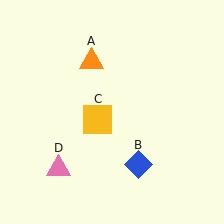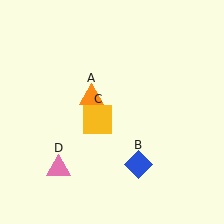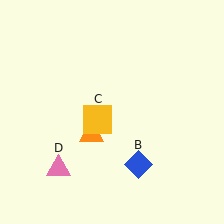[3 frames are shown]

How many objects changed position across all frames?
1 object changed position: orange triangle (object A).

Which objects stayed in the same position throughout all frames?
Blue diamond (object B) and yellow square (object C) and pink triangle (object D) remained stationary.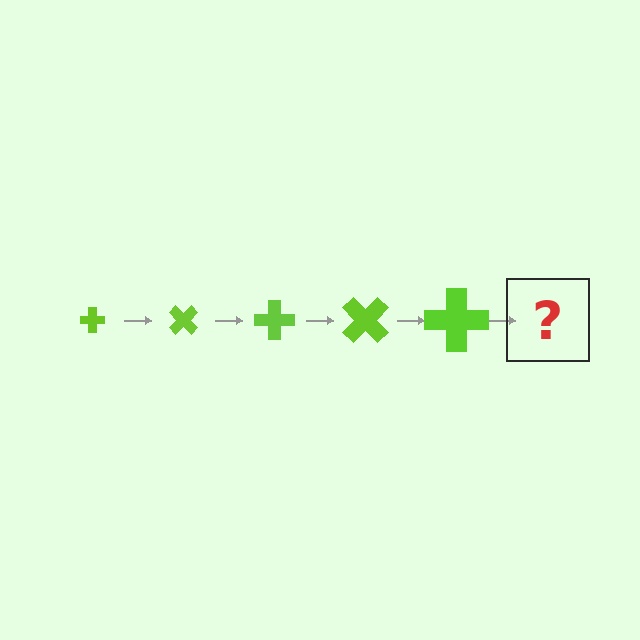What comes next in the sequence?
The next element should be a cross, larger than the previous one and rotated 225 degrees from the start.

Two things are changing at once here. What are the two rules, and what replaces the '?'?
The two rules are that the cross grows larger each step and it rotates 45 degrees each step. The '?' should be a cross, larger than the previous one and rotated 225 degrees from the start.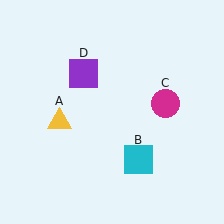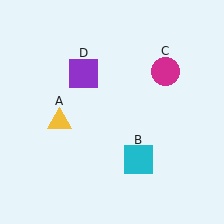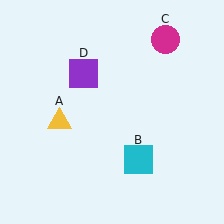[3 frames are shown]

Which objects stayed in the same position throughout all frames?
Yellow triangle (object A) and cyan square (object B) and purple square (object D) remained stationary.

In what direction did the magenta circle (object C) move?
The magenta circle (object C) moved up.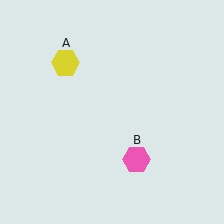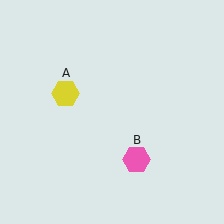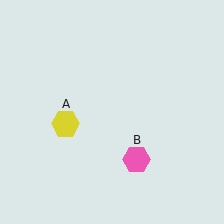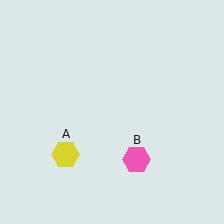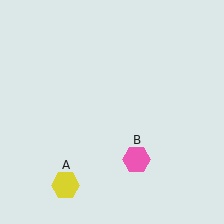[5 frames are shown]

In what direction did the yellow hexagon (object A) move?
The yellow hexagon (object A) moved down.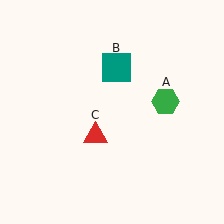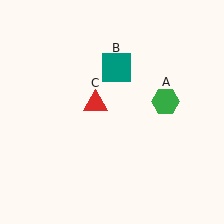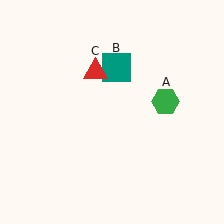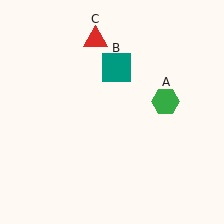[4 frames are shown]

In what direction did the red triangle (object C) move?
The red triangle (object C) moved up.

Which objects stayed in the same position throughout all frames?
Green hexagon (object A) and teal square (object B) remained stationary.